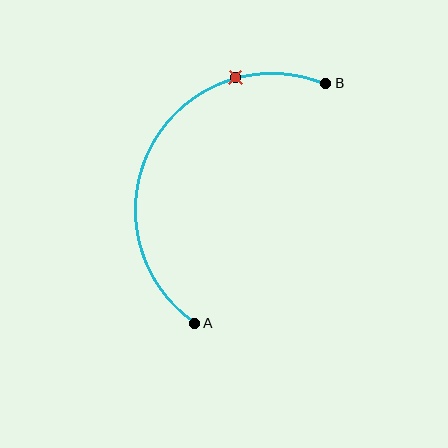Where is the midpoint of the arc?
The arc midpoint is the point on the curve farthest from the straight line joining A and B. It sits to the left of that line.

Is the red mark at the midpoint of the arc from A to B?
No. The red mark lies on the arc but is closer to endpoint B. The arc midpoint would be at the point on the curve equidistant along the arc from both A and B.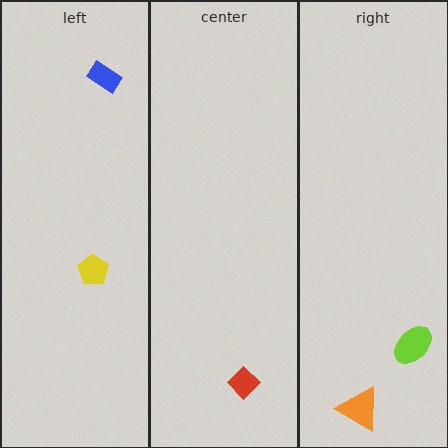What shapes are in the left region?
The blue rectangle, the yellow pentagon.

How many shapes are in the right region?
2.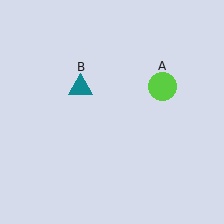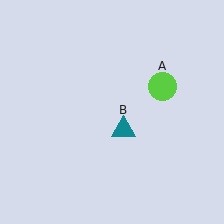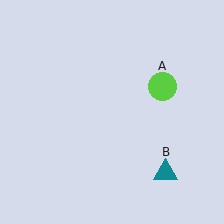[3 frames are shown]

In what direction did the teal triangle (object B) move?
The teal triangle (object B) moved down and to the right.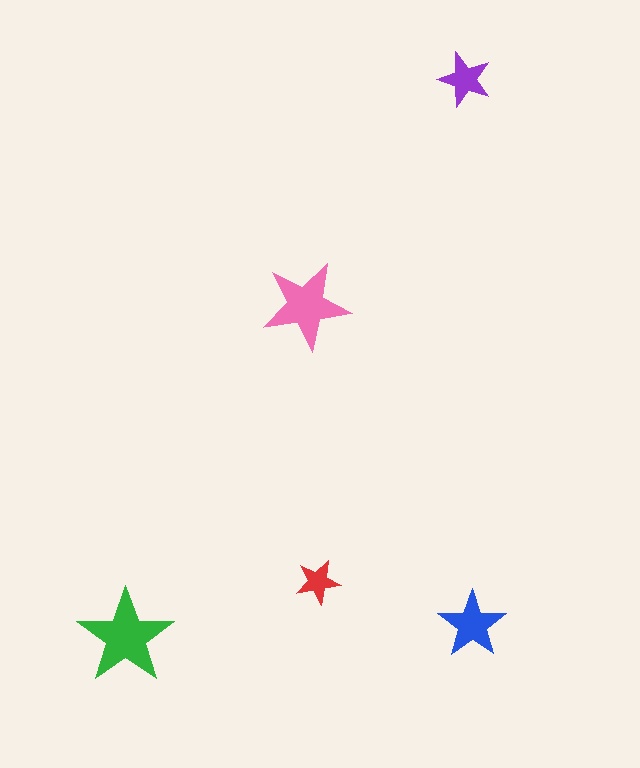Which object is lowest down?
The green star is bottommost.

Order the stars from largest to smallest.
the green one, the pink one, the blue one, the purple one, the red one.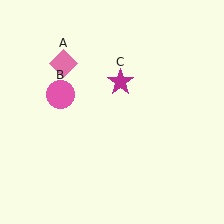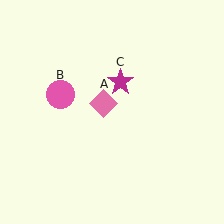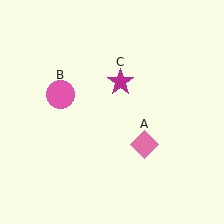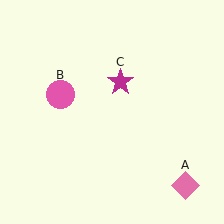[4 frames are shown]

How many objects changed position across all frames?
1 object changed position: pink diamond (object A).